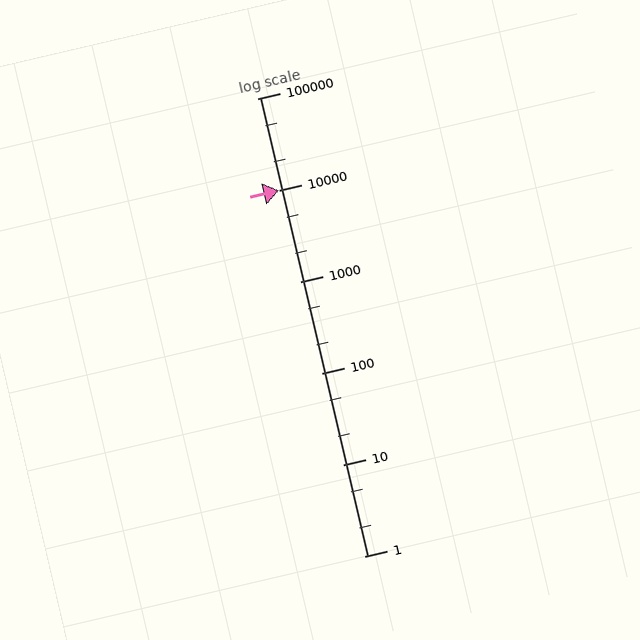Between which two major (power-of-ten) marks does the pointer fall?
The pointer is between 10000 and 100000.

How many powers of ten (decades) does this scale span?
The scale spans 5 decades, from 1 to 100000.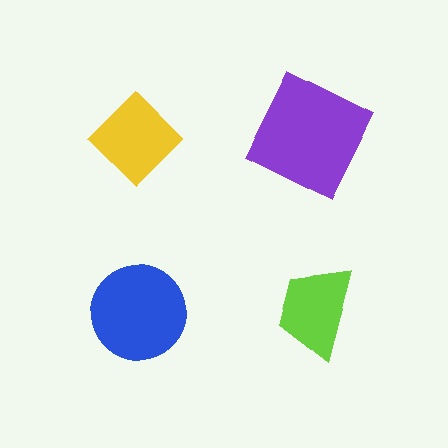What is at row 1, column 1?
A yellow diamond.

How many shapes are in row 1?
2 shapes.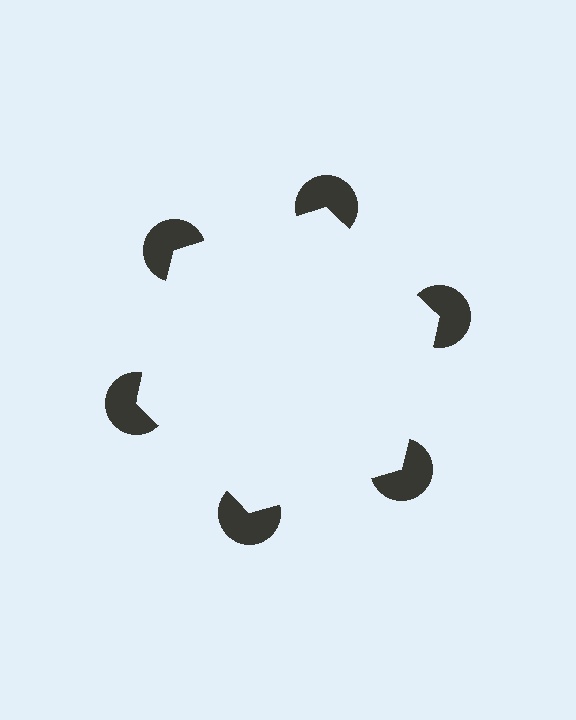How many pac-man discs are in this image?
There are 6 — one at each vertex of the illusory hexagon.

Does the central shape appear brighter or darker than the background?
It typically appears slightly brighter than the background, even though no actual brightness change is drawn.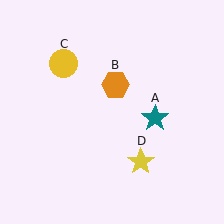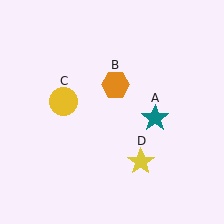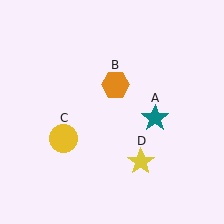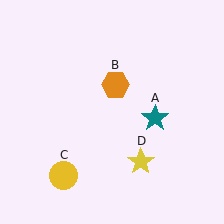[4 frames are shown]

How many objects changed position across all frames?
1 object changed position: yellow circle (object C).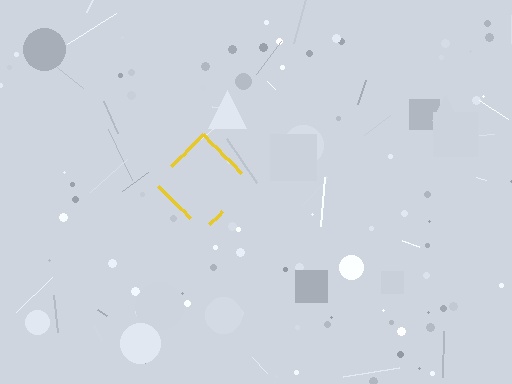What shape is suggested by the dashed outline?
The dashed outline suggests a diamond.